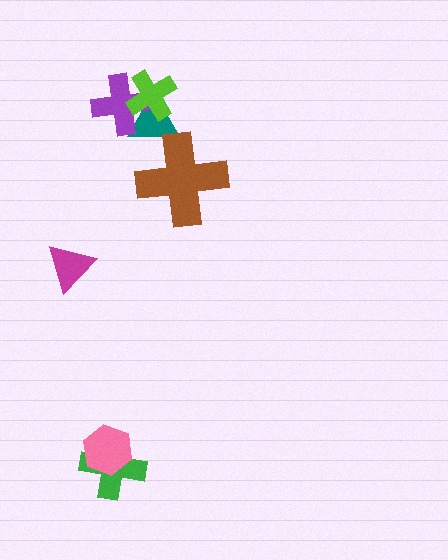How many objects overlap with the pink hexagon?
1 object overlaps with the pink hexagon.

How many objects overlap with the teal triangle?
3 objects overlap with the teal triangle.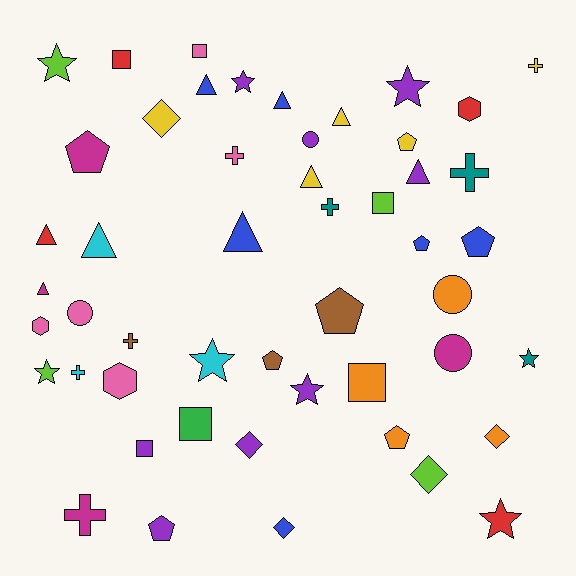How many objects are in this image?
There are 50 objects.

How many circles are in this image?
There are 4 circles.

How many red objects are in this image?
There are 4 red objects.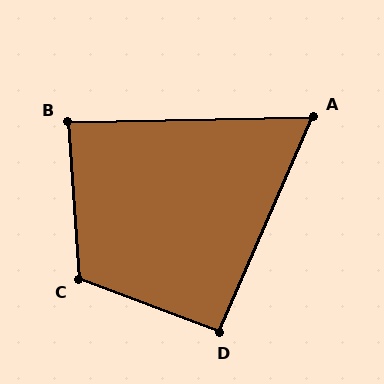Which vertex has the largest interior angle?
C, at approximately 115 degrees.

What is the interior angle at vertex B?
Approximately 87 degrees (approximately right).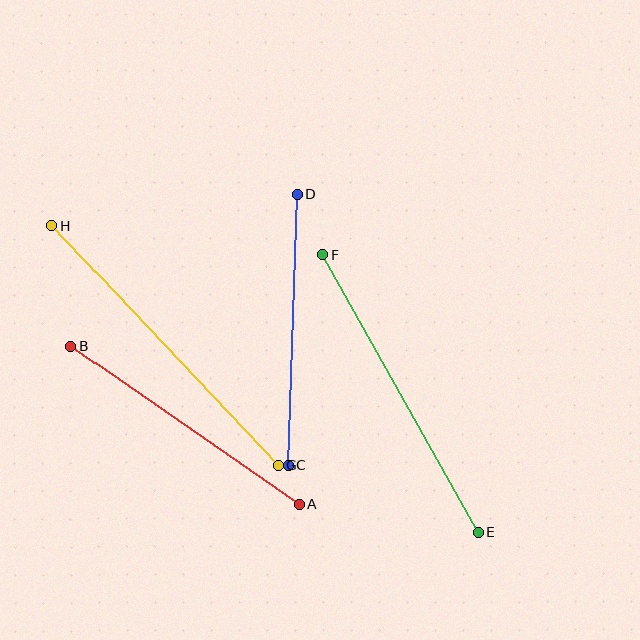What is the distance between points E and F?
The distance is approximately 318 pixels.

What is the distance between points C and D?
The distance is approximately 271 pixels.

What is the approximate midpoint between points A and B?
The midpoint is at approximately (185, 425) pixels.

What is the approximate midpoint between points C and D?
The midpoint is at approximately (293, 330) pixels.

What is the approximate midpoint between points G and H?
The midpoint is at approximately (165, 345) pixels.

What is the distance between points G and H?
The distance is approximately 330 pixels.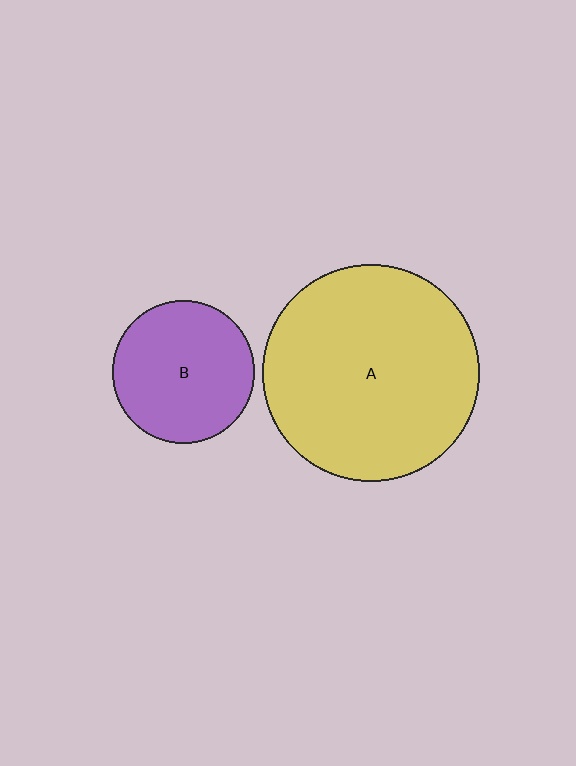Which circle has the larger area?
Circle A (yellow).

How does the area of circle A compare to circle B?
Approximately 2.3 times.